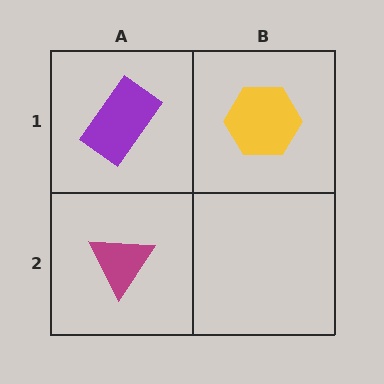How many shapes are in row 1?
2 shapes.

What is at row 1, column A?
A purple rectangle.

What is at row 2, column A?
A magenta triangle.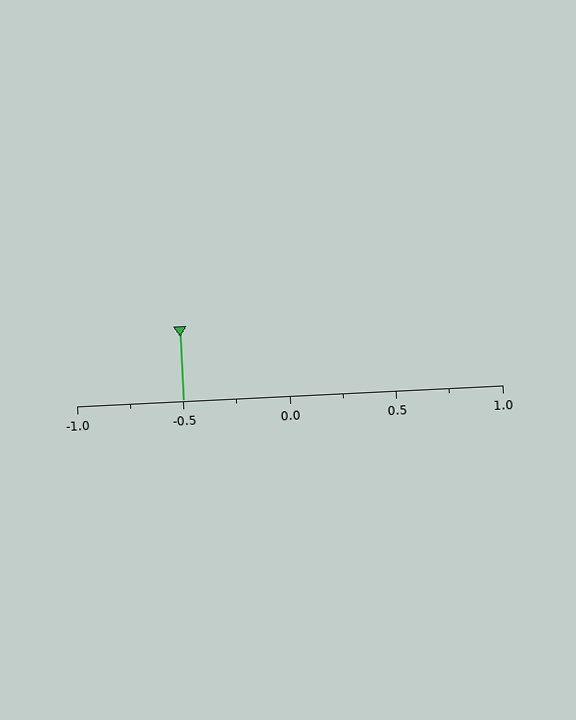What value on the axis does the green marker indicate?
The marker indicates approximately -0.5.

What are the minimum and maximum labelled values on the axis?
The axis runs from -1.0 to 1.0.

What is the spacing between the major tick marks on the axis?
The major ticks are spaced 0.5 apart.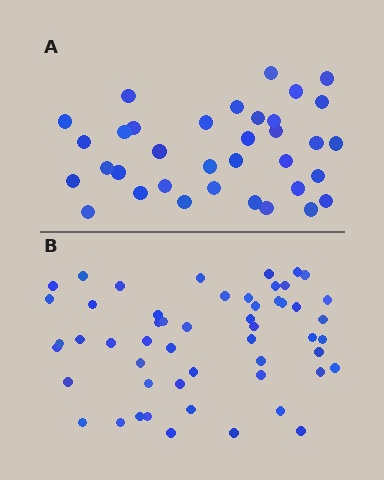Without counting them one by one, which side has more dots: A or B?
Region B (the bottom region) has more dots.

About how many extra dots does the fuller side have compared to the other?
Region B has approximately 20 more dots than region A.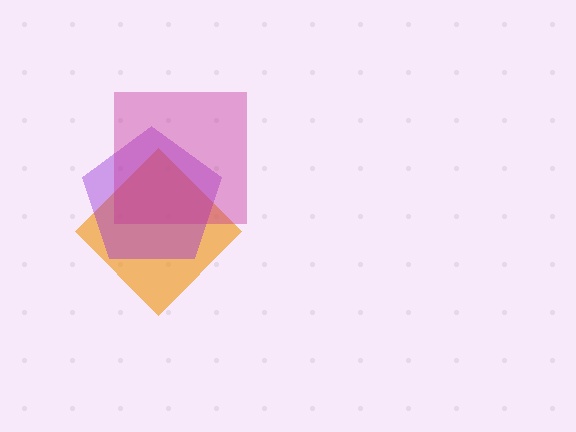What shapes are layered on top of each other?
The layered shapes are: an orange diamond, a purple pentagon, a magenta square.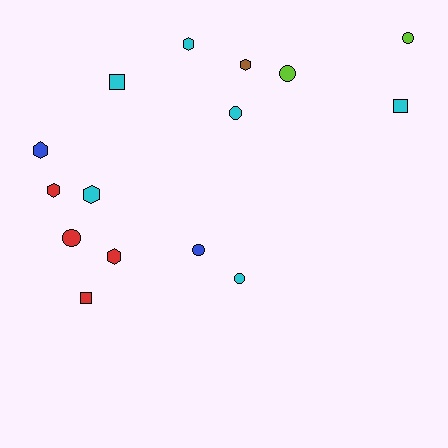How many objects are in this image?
There are 15 objects.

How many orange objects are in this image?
There are no orange objects.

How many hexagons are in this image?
There are 6 hexagons.